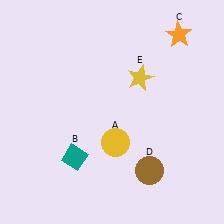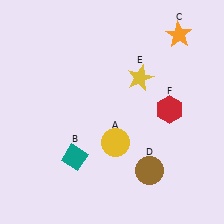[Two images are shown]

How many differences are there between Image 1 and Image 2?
There is 1 difference between the two images.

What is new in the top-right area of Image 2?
A red hexagon (F) was added in the top-right area of Image 2.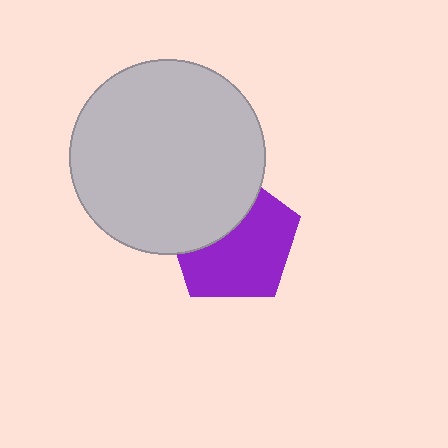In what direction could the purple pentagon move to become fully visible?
The purple pentagon could move toward the lower-right. That would shift it out from behind the light gray circle entirely.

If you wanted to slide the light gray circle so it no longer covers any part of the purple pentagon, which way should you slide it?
Slide it toward the upper-left — that is the most direct way to separate the two shapes.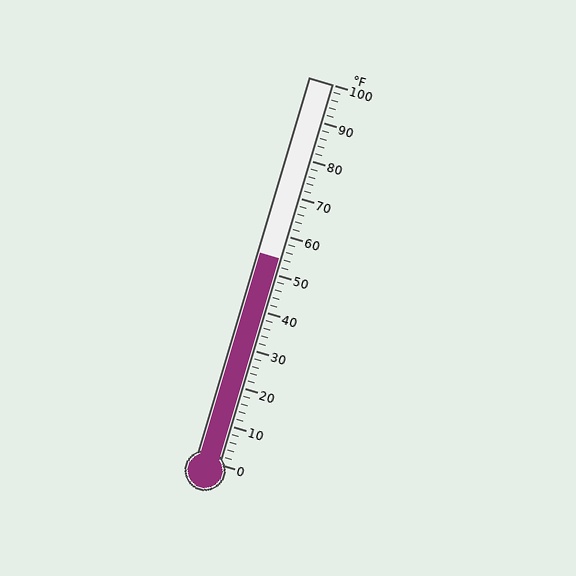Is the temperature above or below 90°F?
The temperature is below 90°F.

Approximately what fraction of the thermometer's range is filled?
The thermometer is filled to approximately 55% of its range.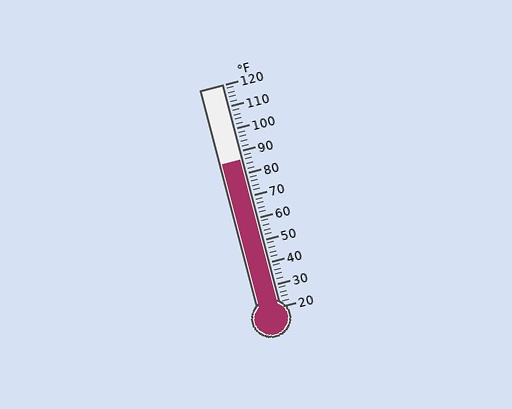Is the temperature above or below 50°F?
The temperature is above 50°F.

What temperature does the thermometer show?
The thermometer shows approximately 86°F.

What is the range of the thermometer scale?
The thermometer scale ranges from 20°F to 120°F.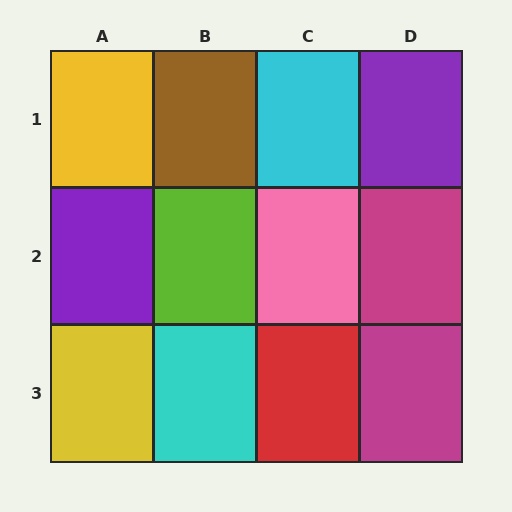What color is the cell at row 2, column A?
Purple.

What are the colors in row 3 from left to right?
Yellow, cyan, red, magenta.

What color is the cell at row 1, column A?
Yellow.